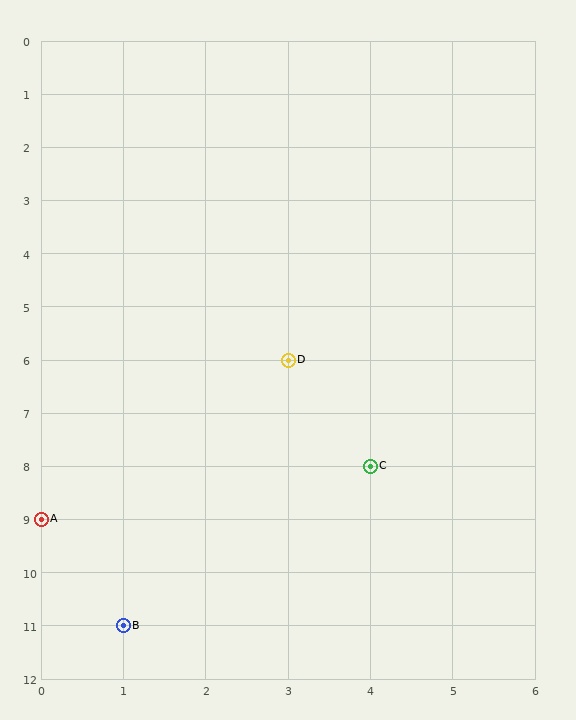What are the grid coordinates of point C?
Point C is at grid coordinates (4, 8).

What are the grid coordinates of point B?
Point B is at grid coordinates (1, 11).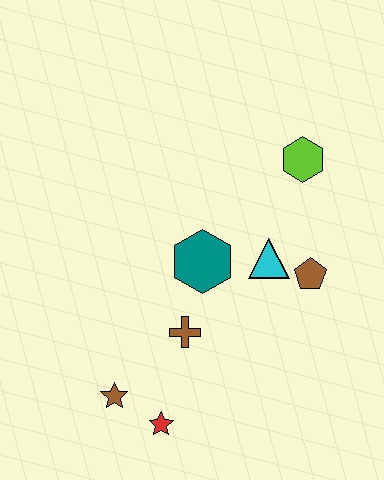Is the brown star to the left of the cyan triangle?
Yes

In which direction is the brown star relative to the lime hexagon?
The brown star is below the lime hexagon.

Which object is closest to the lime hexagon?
The cyan triangle is closest to the lime hexagon.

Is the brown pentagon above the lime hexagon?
No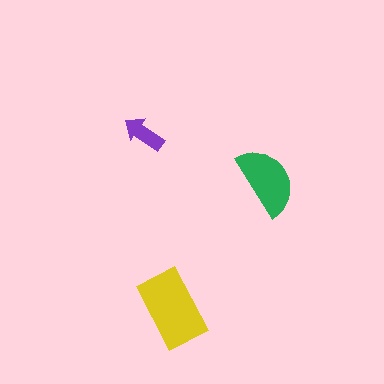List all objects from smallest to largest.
The purple arrow, the green semicircle, the yellow rectangle.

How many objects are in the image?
There are 3 objects in the image.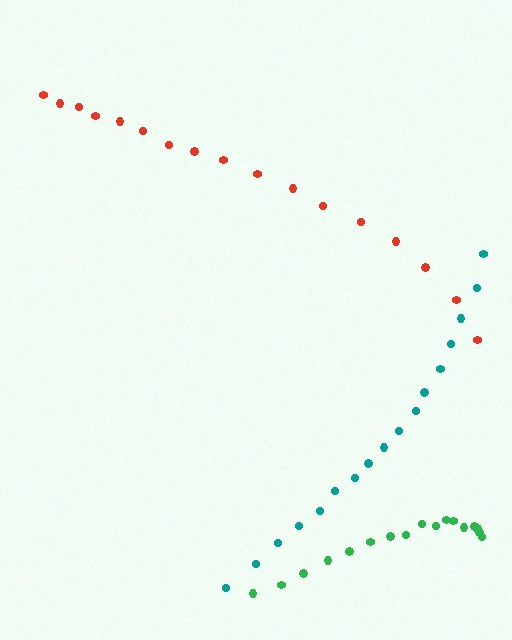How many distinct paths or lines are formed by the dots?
There are 3 distinct paths.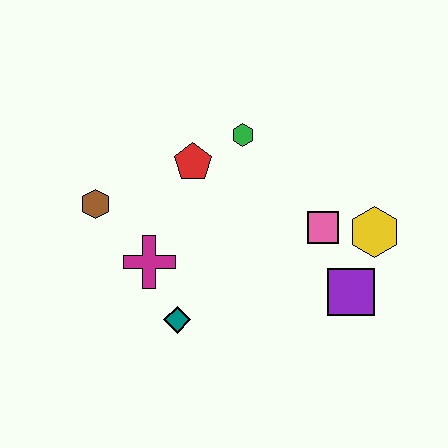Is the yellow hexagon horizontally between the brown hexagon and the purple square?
No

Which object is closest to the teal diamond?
The magenta cross is closest to the teal diamond.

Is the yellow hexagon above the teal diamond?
Yes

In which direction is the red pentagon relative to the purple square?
The red pentagon is to the left of the purple square.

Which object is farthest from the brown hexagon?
The yellow hexagon is farthest from the brown hexagon.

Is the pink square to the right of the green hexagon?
Yes